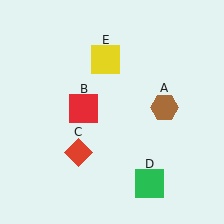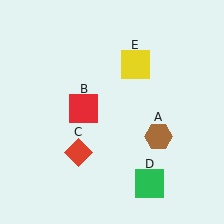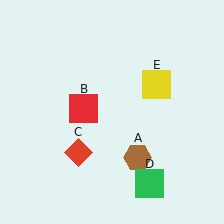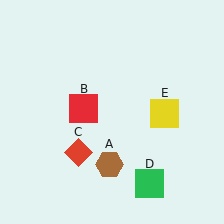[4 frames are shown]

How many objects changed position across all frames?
2 objects changed position: brown hexagon (object A), yellow square (object E).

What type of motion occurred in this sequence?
The brown hexagon (object A), yellow square (object E) rotated clockwise around the center of the scene.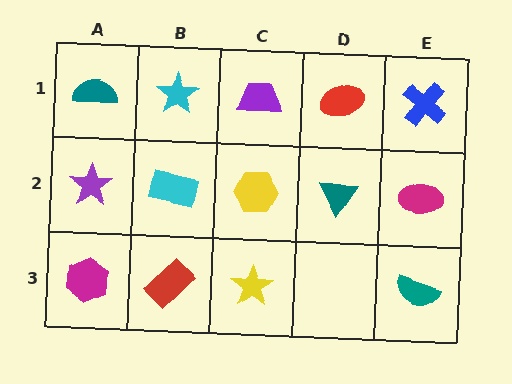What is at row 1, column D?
A red ellipse.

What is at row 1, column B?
A cyan star.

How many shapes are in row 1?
5 shapes.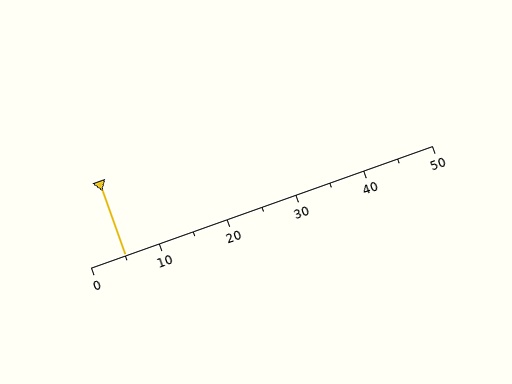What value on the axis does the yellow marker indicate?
The marker indicates approximately 5.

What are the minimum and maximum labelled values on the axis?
The axis runs from 0 to 50.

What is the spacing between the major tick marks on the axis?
The major ticks are spaced 10 apart.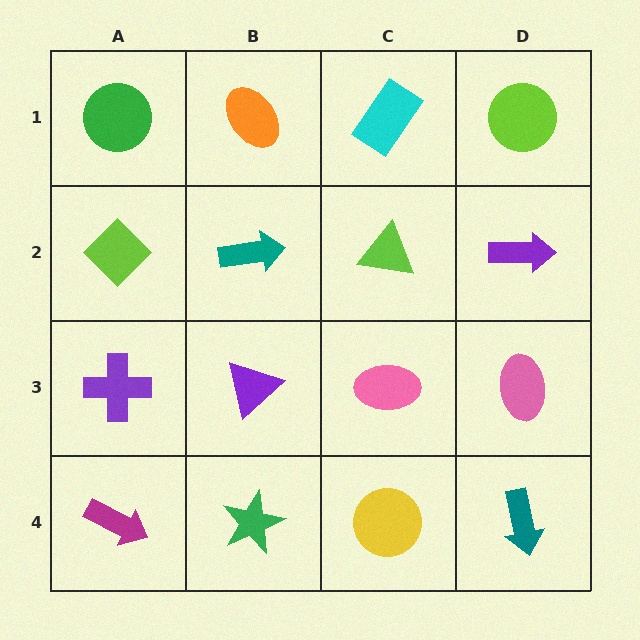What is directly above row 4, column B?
A purple triangle.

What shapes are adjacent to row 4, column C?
A pink ellipse (row 3, column C), a green star (row 4, column B), a teal arrow (row 4, column D).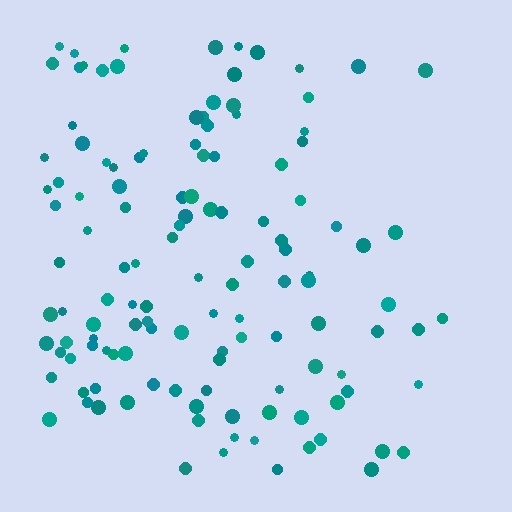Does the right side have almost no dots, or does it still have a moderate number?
Still a moderate number, just noticeably fewer than the left.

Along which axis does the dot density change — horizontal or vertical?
Horizontal.